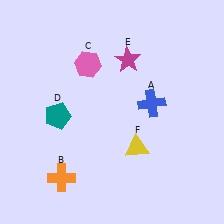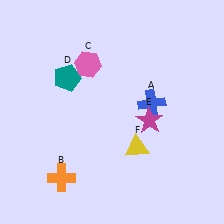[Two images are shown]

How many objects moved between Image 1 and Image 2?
2 objects moved between the two images.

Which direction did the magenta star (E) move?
The magenta star (E) moved down.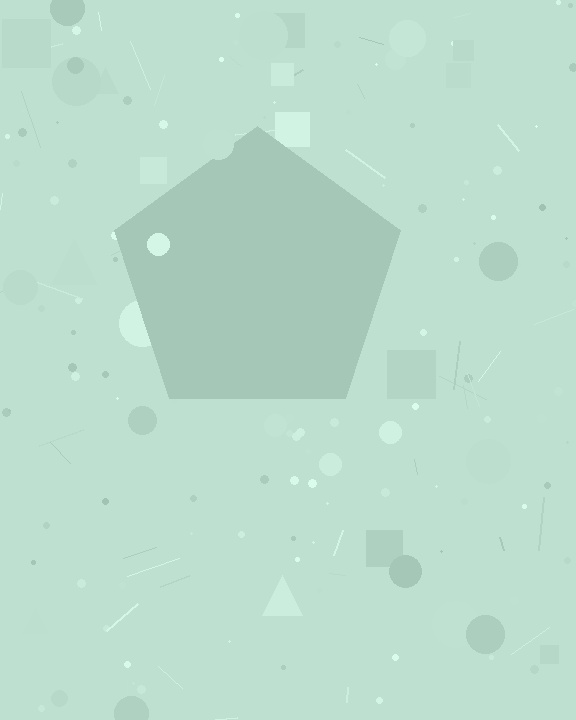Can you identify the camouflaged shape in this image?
The camouflaged shape is a pentagon.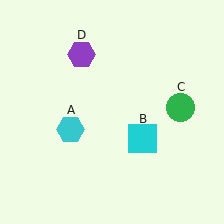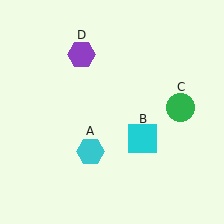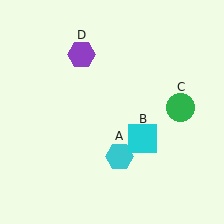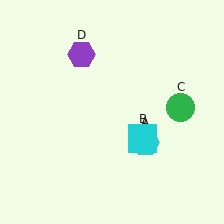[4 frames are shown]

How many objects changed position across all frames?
1 object changed position: cyan hexagon (object A).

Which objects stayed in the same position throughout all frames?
Cyan square (object B) and green circle (object C) and purple hexagon (object D) remained stationary.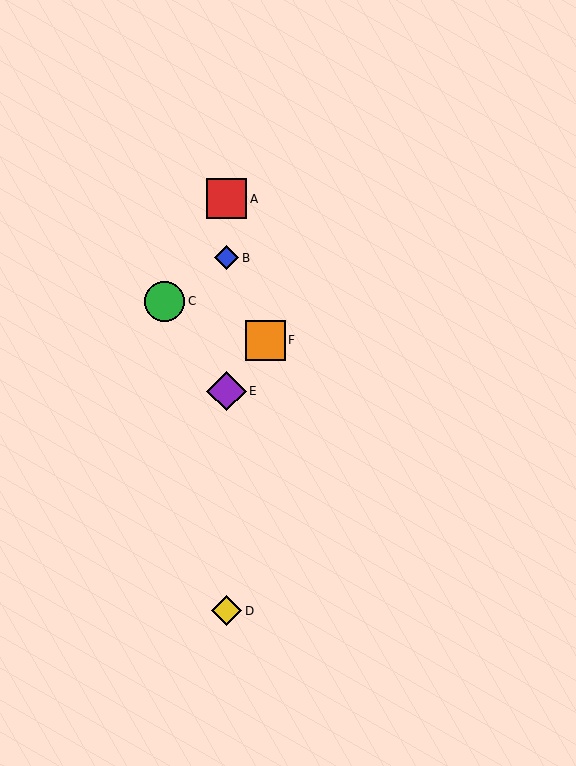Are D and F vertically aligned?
No, D is at x≈227 and F is at x≈265.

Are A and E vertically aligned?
Yes, both are at x≈227.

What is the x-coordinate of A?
Object A is at x≈227.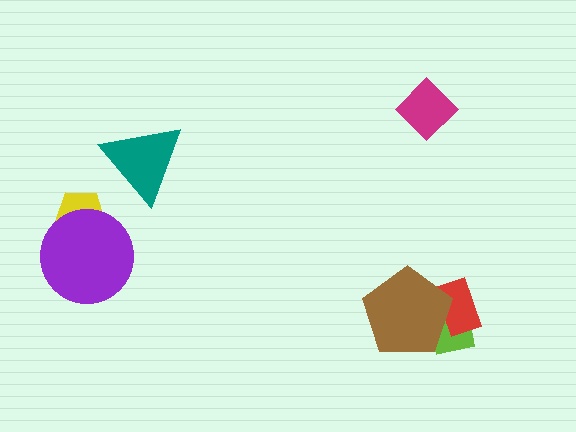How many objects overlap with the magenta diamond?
0 objects overlap with the magenta diamond.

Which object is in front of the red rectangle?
The brown pentagon is in front of the red rectangle.